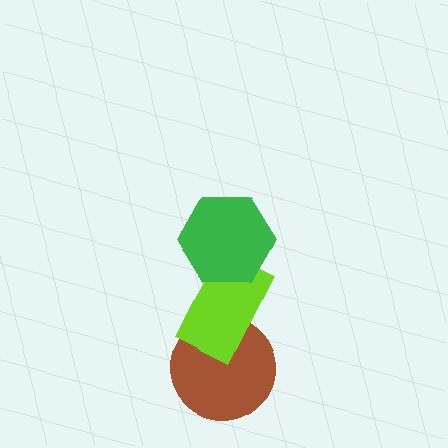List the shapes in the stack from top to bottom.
From top to bottom: the green hexagon, the lime rectangle, the brown circle.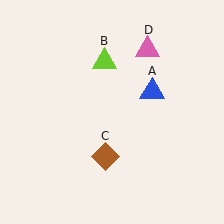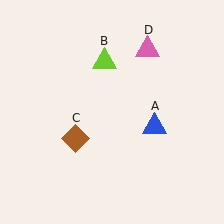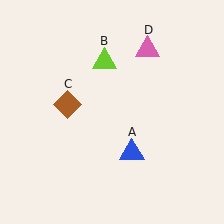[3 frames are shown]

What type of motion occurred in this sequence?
The blue triangle (object A), brown diamond (object C) rotated clockwise around the center of the scene.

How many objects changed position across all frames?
2 objects changed position: blue triangle (object A), brown diamond (object C).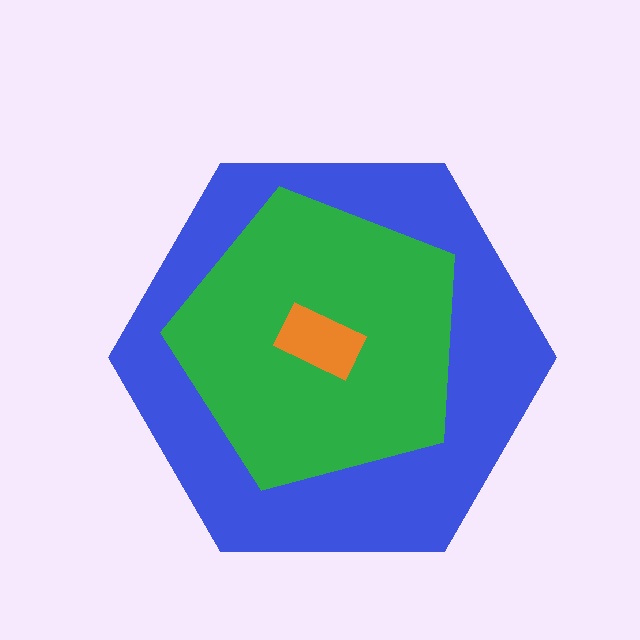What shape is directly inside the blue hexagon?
The green pentagon.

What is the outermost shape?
The blue hexagon.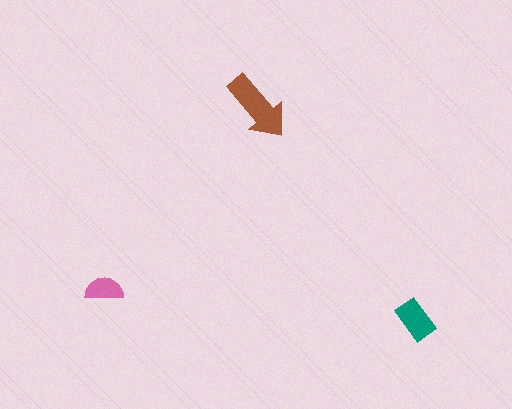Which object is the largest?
The brown arrow.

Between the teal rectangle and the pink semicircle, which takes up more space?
The teal rectangle.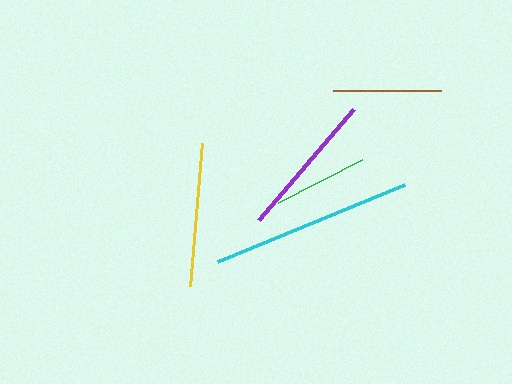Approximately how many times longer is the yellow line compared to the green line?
The yellow line is approximately 1.5 times the length of the green line.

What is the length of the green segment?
The green segment is approximately 94 pixels long.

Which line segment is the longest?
The cyan line is the longest at approximately 203 pixels.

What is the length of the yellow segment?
The yellow segment is approximately 144 pixels long.